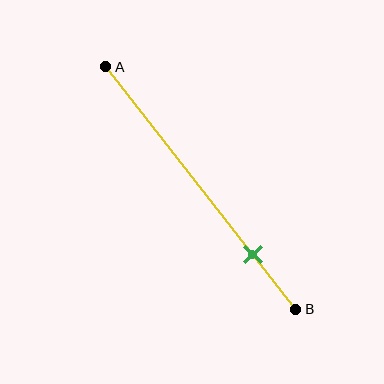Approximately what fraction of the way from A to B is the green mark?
The green mark is approximately 75% of the way from A to B.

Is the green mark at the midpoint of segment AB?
No, the mark is at about 75% from A, not at the 50% midpoint.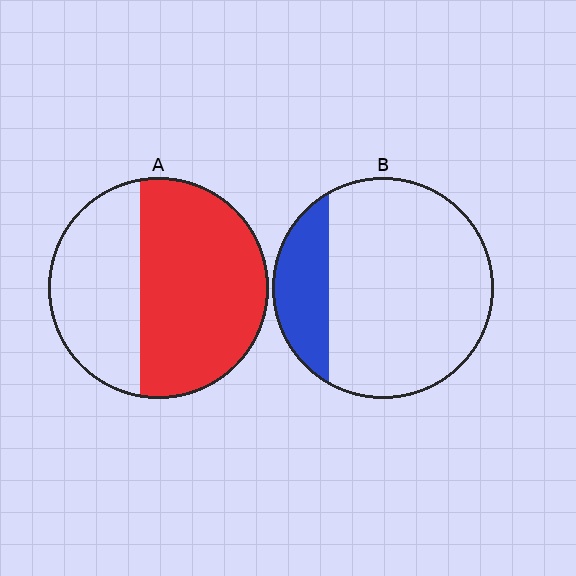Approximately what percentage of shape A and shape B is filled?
A is approximately 60% and B is approximately 20%.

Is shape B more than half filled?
No.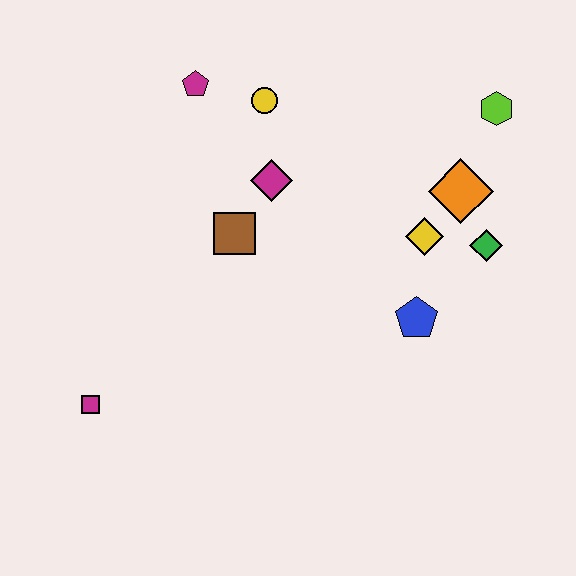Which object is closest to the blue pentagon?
The yellow diamond is closest to the blue pentagon.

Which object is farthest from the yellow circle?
The magenta square is farthest from the yellow circle.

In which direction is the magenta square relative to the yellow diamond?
The magenta square is to the left of the yellow diamond.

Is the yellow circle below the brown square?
No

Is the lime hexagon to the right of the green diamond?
Yes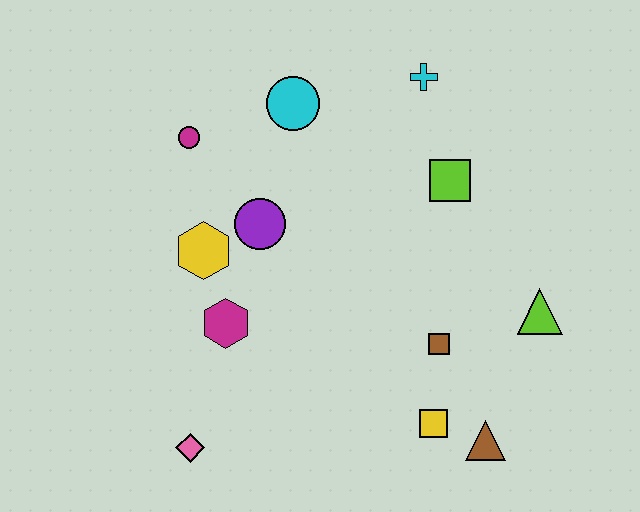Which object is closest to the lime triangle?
The brown square is closest to the lime triangle.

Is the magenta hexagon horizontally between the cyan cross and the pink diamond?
Yes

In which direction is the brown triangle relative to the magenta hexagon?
The brown triangle is to the right of the magenta hexagon.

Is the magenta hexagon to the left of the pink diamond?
No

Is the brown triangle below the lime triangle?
Yes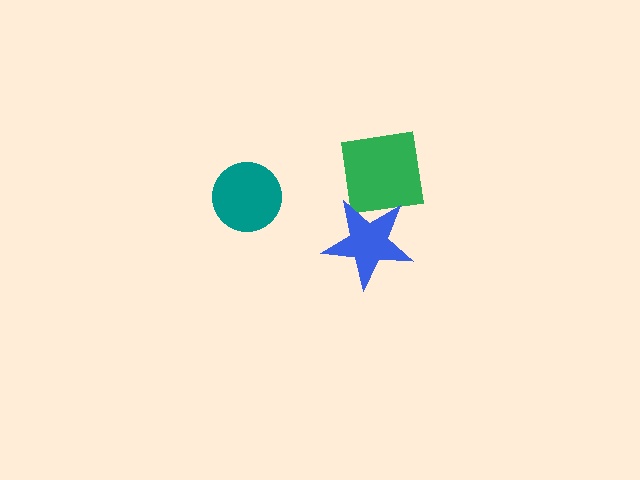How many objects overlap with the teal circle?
0 objects overlap with the teal circle.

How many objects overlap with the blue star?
1 object overlaps with the blue star.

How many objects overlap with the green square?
1 object overlaps with the green square.